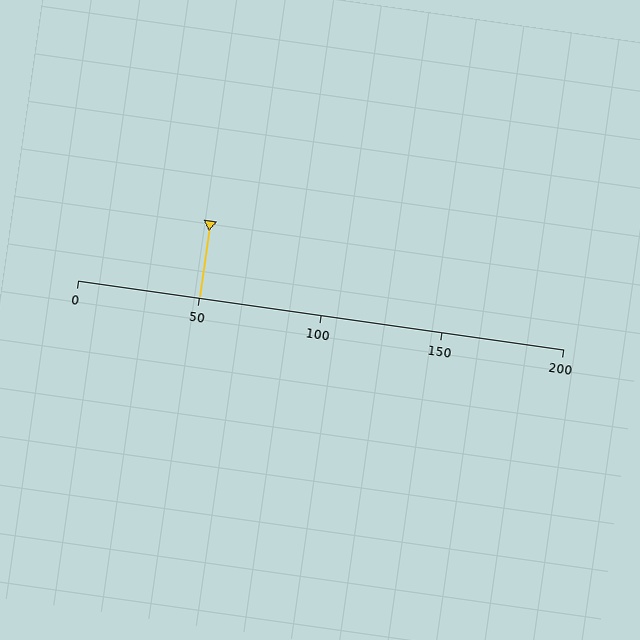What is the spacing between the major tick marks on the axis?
The major ticks are spaced 50 apart.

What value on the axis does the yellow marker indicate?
The marker indicates approximately 50.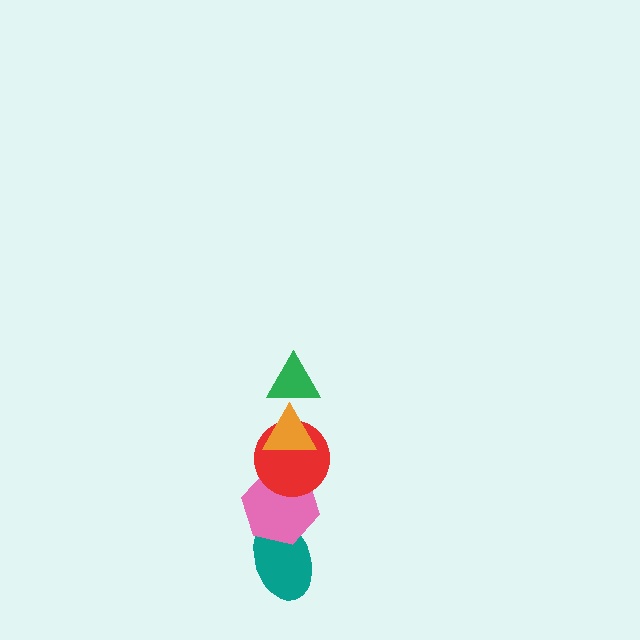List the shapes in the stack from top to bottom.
From top to bottom: the green triangle, the orange triangle, the red circle, the pink hexagon, the teal ellipse.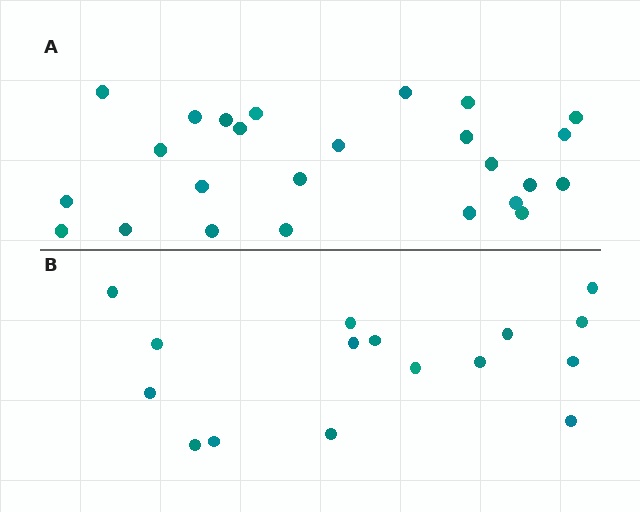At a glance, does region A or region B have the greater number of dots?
Region A (the top region) has more dots.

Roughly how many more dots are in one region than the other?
Region A has roughly 8 or so more dots than region B.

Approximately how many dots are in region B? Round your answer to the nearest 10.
About 20 dots. (The exact count is 16, which rounds to 20.)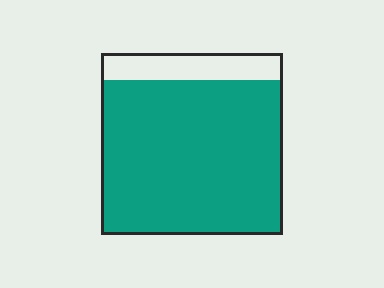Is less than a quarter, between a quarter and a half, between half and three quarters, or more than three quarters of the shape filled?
More than three quarters.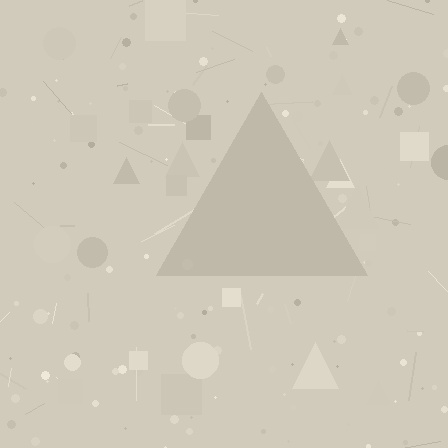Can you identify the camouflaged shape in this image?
The camouflaged shape is a triangle.